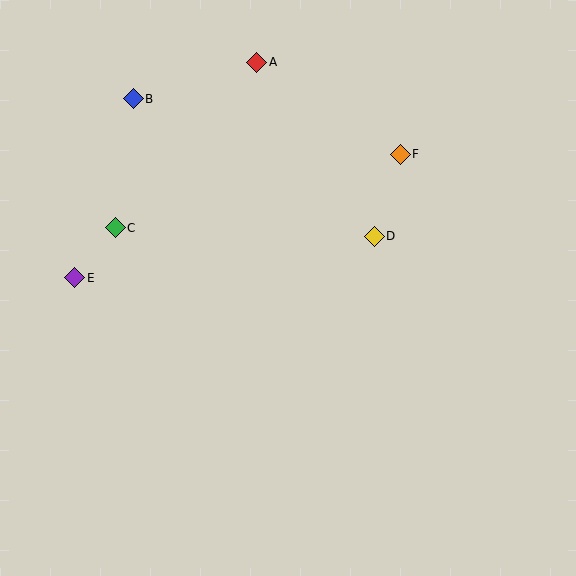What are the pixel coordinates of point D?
Point D is at (374, 236).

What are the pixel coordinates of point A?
Point A is at (257, 62).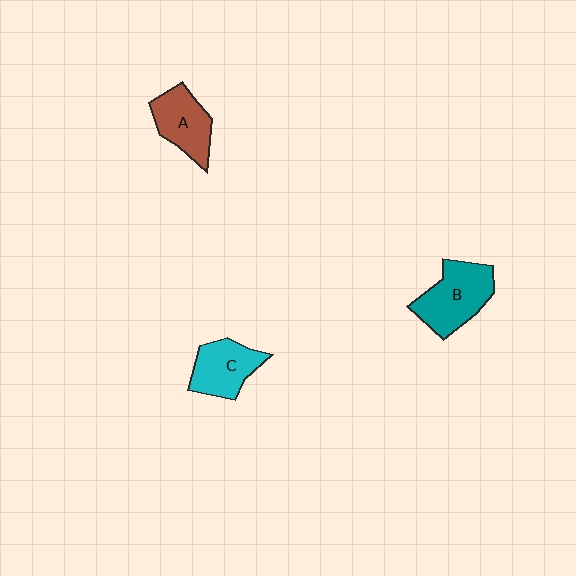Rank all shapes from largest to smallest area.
From largest to smallest: B (teal), C (cyan), A (brown).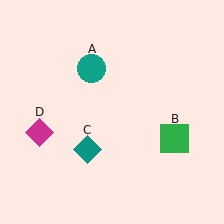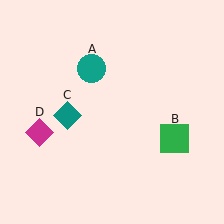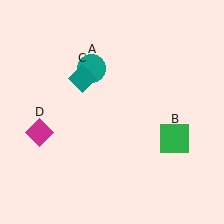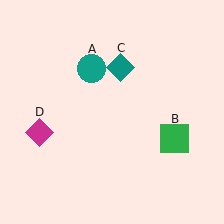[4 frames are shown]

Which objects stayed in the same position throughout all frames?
Teal circle (object A) and green square (object B) and magenta diamond (object D) remained stationary.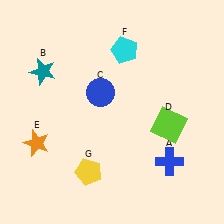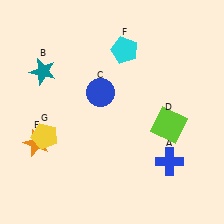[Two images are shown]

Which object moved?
The yellow pentagon (G) moved left.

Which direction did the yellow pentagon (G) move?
The yellow pentagon (G) moved left.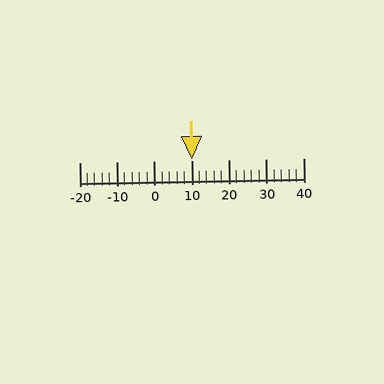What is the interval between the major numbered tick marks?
The major tick marks are spaced 10 units apart.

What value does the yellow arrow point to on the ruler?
The yellow arrow points to approximately 10.